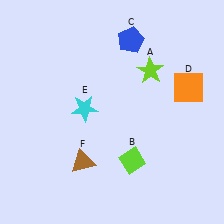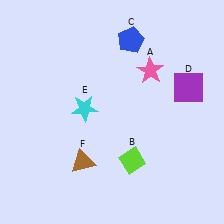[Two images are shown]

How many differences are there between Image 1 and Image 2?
There are 2 differences between the two images.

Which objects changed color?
A changed from lime to pink. D changed from orange to purple.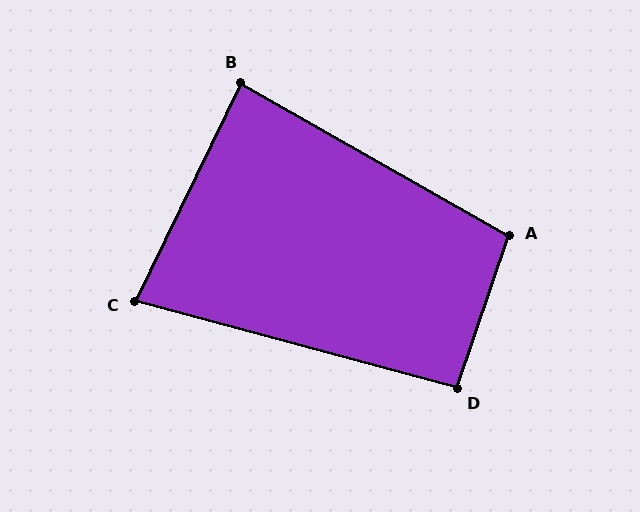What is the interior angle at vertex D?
Approximately 94 degrees (approximately right).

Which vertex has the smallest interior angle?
C, at approximately 79 degrees.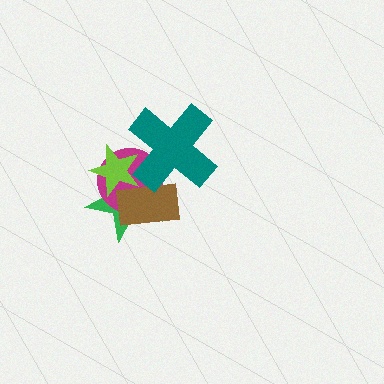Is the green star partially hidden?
Yes, it is partially covered by another shape.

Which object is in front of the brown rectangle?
The teal cross is in front of the brown rectangle.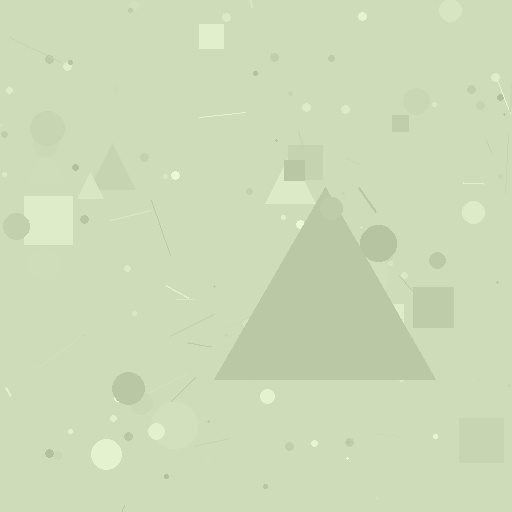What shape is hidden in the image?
A triangle is hidden in the image.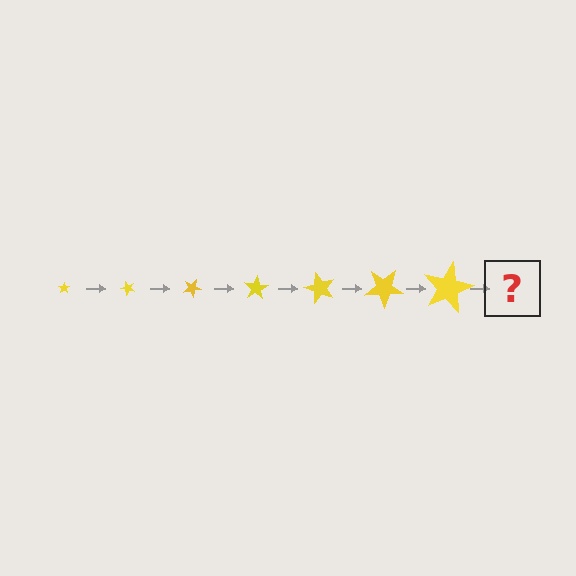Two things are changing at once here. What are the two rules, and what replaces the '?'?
The two rules are that the star grows larger each step and it rotates 50 degrees each step. The '?' should be a star, larger than the previous one and rotated 350 degrees from the start.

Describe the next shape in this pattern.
It should be a star, larger than the previous one and rotated 350 degrees from the start.